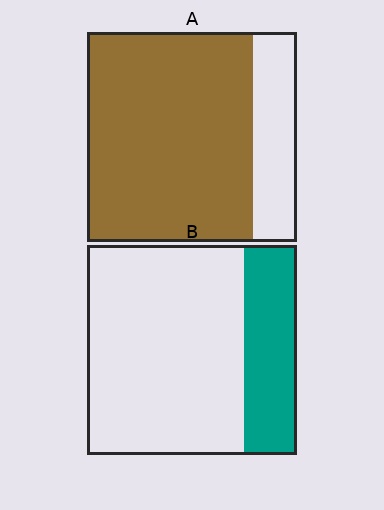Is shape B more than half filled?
No.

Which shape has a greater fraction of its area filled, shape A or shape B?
Shape A.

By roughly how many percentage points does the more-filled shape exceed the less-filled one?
By roughly 55 percentage points (A over B).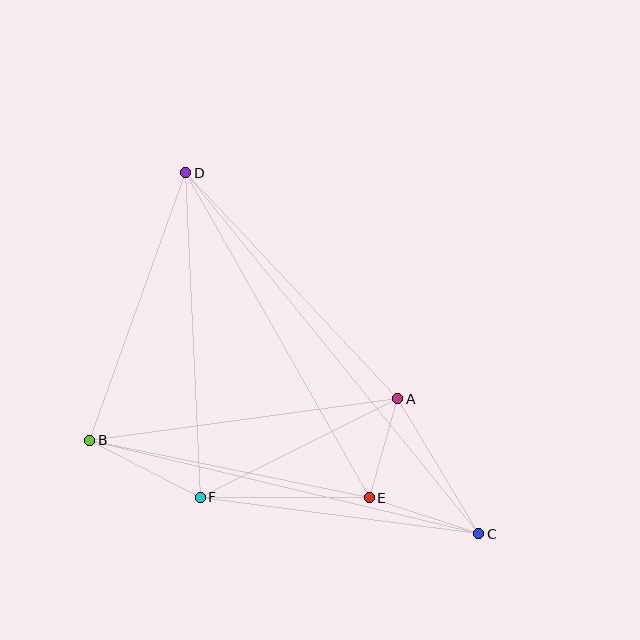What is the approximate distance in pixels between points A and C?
The distance between A and C is approximately 157 pixels.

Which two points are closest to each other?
Points A and E are closest to each other.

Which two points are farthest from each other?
Points C and D are farthest from each other.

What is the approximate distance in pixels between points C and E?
The distance between C and E is approximately 115 pixels.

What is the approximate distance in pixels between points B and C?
The distance between B and C is approximately 400 pixels.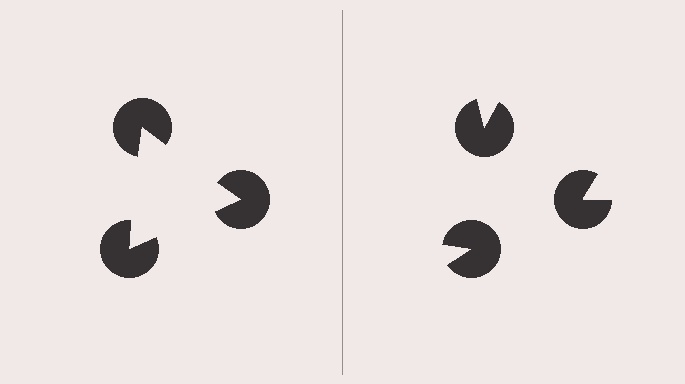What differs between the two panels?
The pac-man discs are positioned identically on both sides; only the wedge orientations differ. On the left they align to a triangle; on the right they are misaligned.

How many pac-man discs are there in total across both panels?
6 — 3 on each side.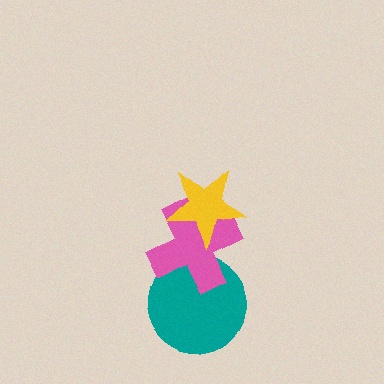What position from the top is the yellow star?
The yellow star is 1st from the top.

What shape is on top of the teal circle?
The pink cross is on top of the teal circle.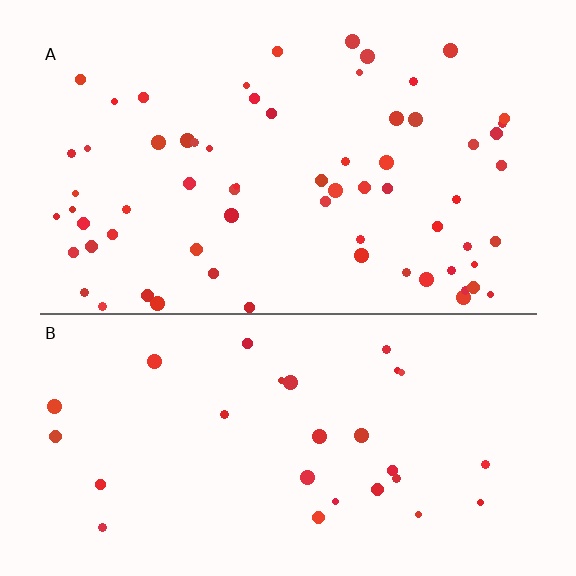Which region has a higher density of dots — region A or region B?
A (the top).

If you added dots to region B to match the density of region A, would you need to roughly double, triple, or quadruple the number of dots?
Approximately double.